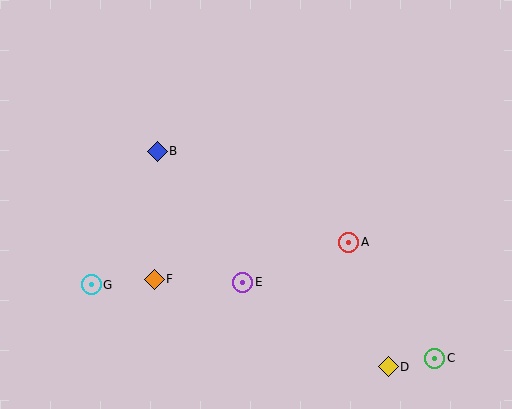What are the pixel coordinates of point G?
Point G is at (91, 285).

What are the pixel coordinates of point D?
Point D is at (388, 367).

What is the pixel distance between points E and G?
The distance between E and G is 151 pixels.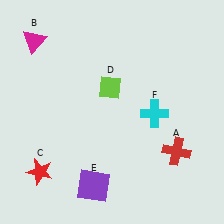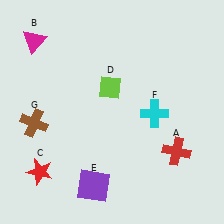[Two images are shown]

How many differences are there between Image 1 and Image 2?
There is 1 difference between the two images.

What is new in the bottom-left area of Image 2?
A brown cross (G) was added in the bottom-left area of Image 2.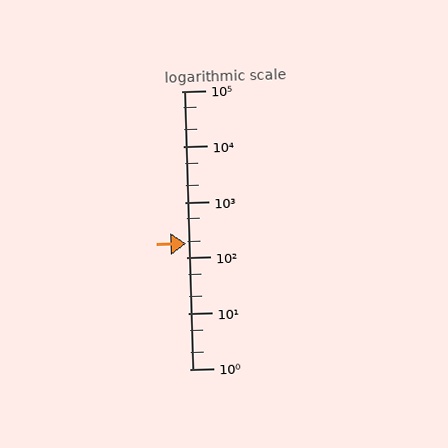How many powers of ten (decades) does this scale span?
The scale spans 5 decades, from 1 to 100000.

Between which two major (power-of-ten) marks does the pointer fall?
The pointer is between 100 and 1000.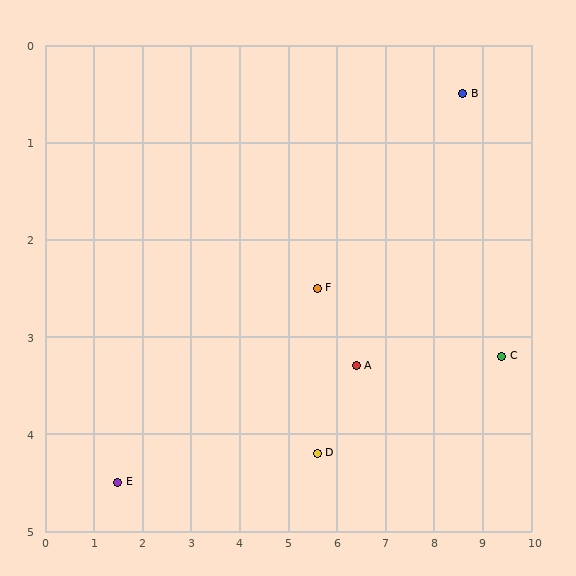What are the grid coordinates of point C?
Point C is at approximately (9.4, 3.2).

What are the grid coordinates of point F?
Point F is at approximately (5.6, 2.5).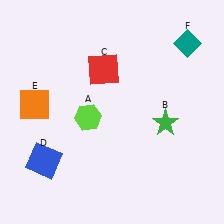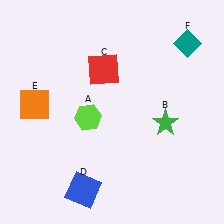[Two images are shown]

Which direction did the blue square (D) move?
The blue square (D) moved right.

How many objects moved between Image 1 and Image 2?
1 object moved between the two images.